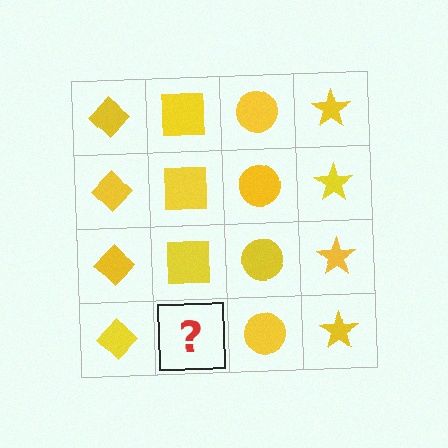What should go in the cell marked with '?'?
The missing cell should contain a yellow square.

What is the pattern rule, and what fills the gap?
The rule is that each column has a consistent shape. The gap should be filled with a yellow square.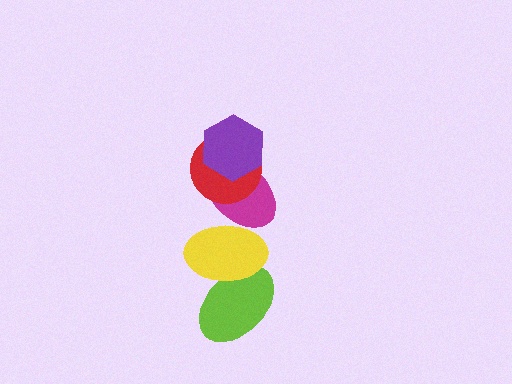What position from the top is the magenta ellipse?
The magenta ellipse is 3rd from the top.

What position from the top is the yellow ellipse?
The yellow ellipse is 4th from the top.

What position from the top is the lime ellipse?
The lime ellipse is 5th from the top.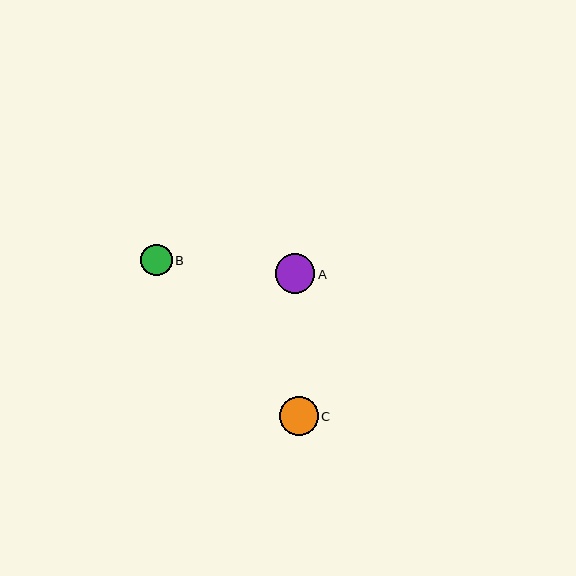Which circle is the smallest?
Circle B is the smallest with a size of approximately 31 pixels.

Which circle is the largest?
Circle A is the largest with a size of approximately 39 pixels.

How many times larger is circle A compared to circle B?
Circle A is approximately 1.3 times the size of circle B.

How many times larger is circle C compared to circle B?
Circle C is approximately 1.3 times the size of circle B.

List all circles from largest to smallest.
From largest to smallest: A, C, B.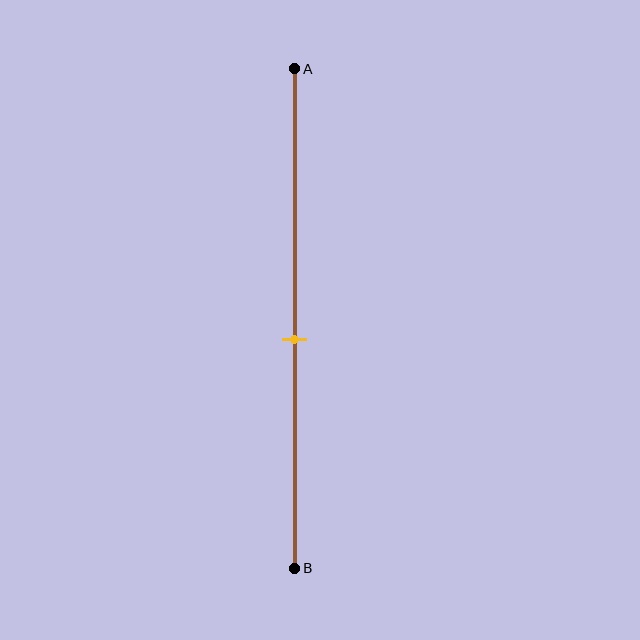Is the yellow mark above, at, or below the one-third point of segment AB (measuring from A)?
The yellow mark is below the one-third point of segment AB.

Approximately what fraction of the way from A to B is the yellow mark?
The yellow mark is approximately 55% of the way from A to B.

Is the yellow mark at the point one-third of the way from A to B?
No, the mark is at about 55% from A, not at the 33% one-third point.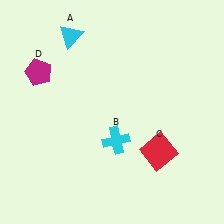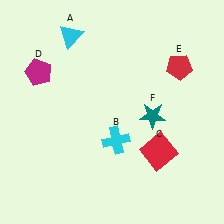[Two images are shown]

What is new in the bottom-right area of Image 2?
A teal star (F) was added in the bottom-right area of Image 2.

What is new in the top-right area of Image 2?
A red pentagon (E) was added in the top-right area of Image 2.